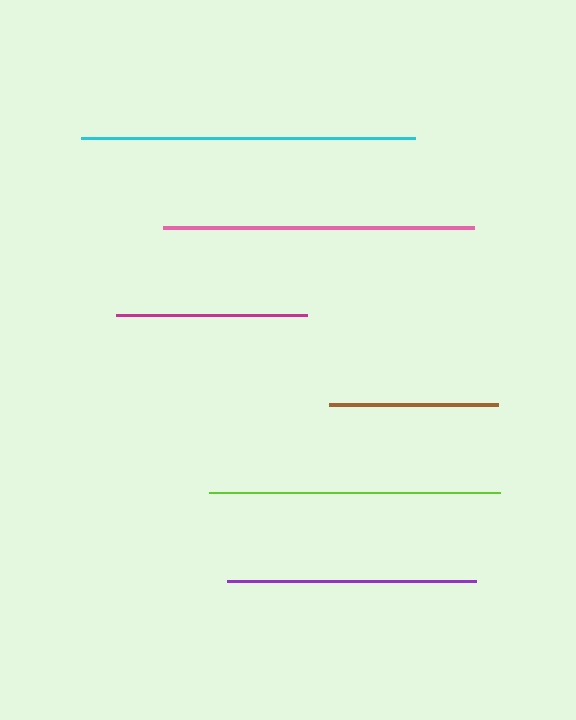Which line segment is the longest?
The cyan line is the longest at approximately 335 pixels.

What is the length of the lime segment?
The lime segment is approximately 292 pixels long.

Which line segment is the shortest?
The brown line is the shortest at approximately 169 pixels.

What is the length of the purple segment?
The purple segment is approximately 249 pixels long.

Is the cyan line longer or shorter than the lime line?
The cyan line is longer than the lime line.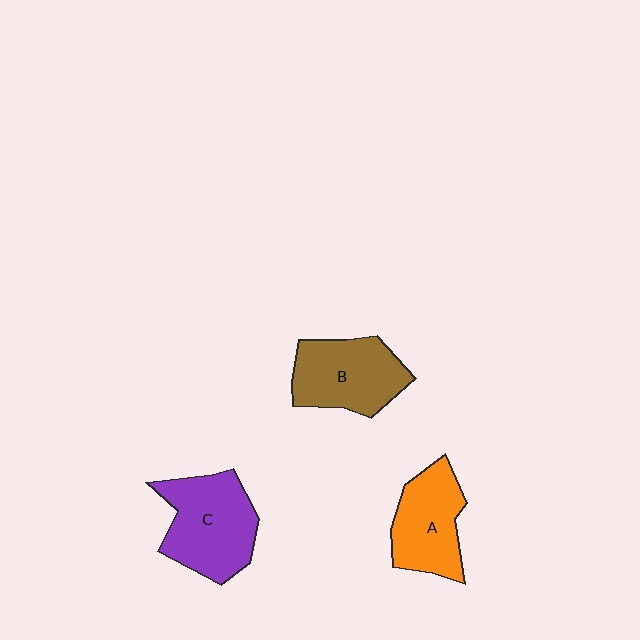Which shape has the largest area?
Shape C (purple).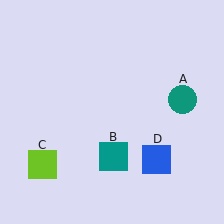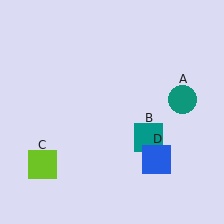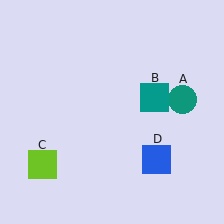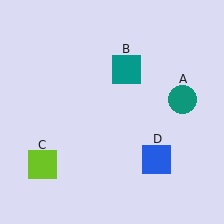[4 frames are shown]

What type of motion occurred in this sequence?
The teal square (object B) rotated counterclockwise around the center of the scene.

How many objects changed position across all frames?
1 object changed position: teal square (object B).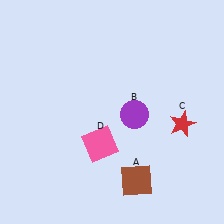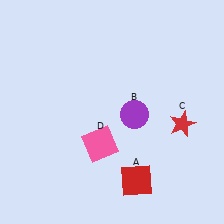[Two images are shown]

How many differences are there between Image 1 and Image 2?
There is 1 difference between the two images.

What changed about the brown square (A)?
In Image 1, A is brown. In Image 2, it changed to red.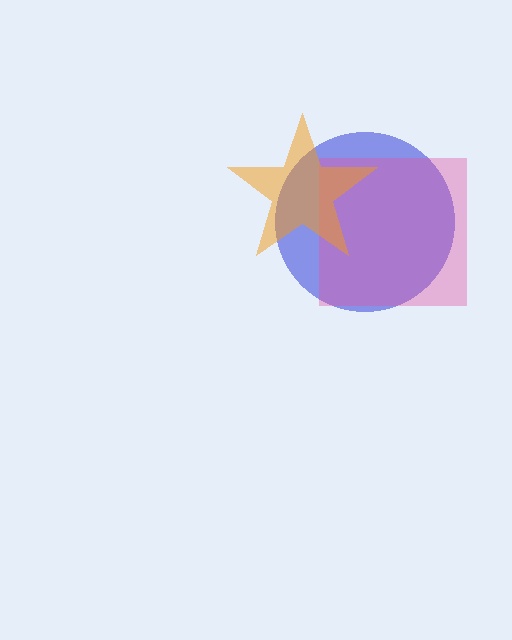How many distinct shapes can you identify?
There are 3 distinct shapes: a blue circle, a pink square, an orange star.